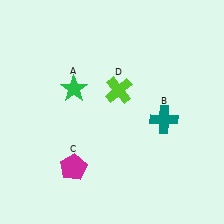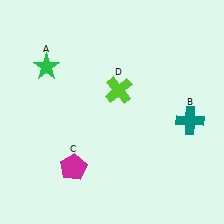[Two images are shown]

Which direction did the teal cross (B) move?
The teal cross (B) moved right.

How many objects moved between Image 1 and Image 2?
2 objects moved between the two images.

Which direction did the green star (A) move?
The green star (A) moved left.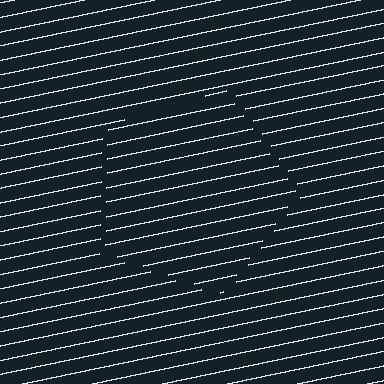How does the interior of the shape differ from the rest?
The interior of the shape contains the same grating, shifted by half a period — the contour is defined by the phase discontinuity where line-ends from the inner and outer gratings abut.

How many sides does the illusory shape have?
5 sides — the line-ends trace a pentagon.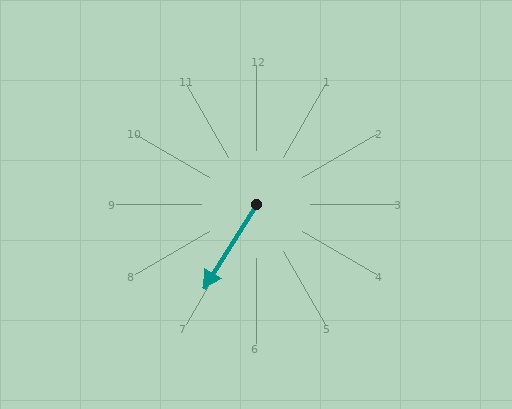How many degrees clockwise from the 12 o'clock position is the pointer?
Approximately 212 degrees.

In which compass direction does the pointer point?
Southwest.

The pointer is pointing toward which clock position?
Roughly 7 o'clock.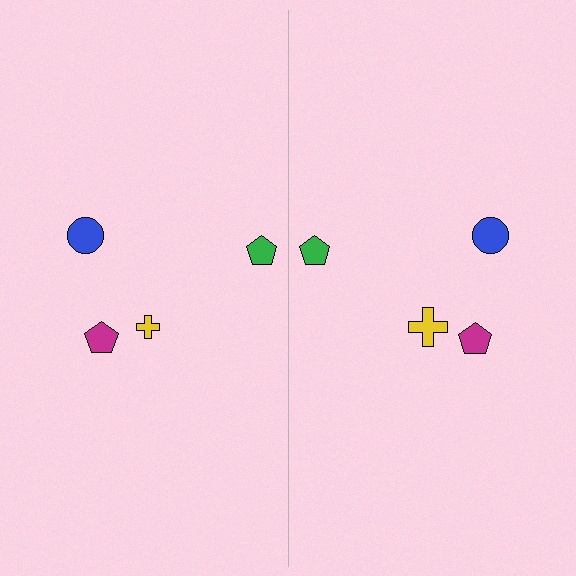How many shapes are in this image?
There are 8 shapes in this image.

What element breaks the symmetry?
The yellow cross on the right side has a different size than its mirror counterpart.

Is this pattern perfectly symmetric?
No, the pattern is not perfectly symmetric. The yellow cross on the right side has a different size than its mirror counterpart.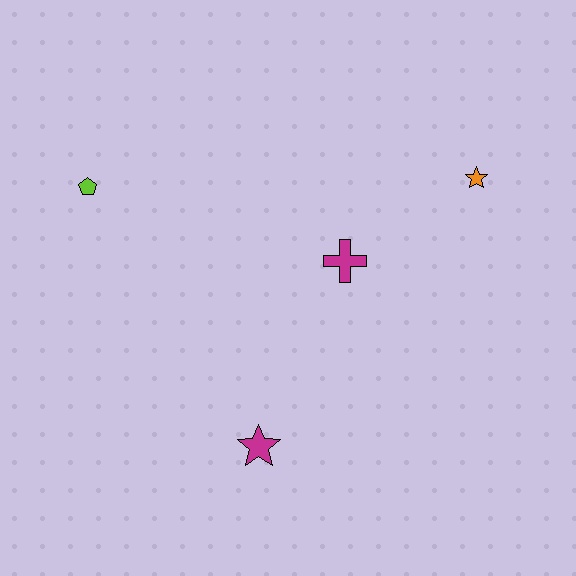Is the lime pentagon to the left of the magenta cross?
Yes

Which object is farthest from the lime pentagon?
The orange star is farthest from the lime pentagon.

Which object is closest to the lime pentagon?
The magenta cross is closest to the lime pentagon.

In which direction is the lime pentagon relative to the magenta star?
The lime pentagon is above the magenta star.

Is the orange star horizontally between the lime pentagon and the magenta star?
No